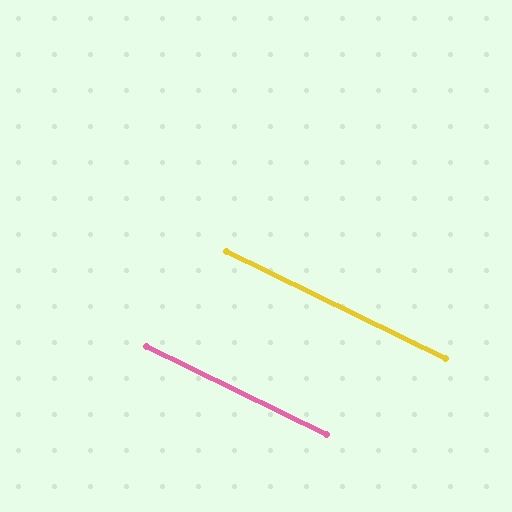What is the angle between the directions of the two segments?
Approximately 0 degrees.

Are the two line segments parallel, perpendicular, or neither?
Parallel — their directions differ by only 0.1°.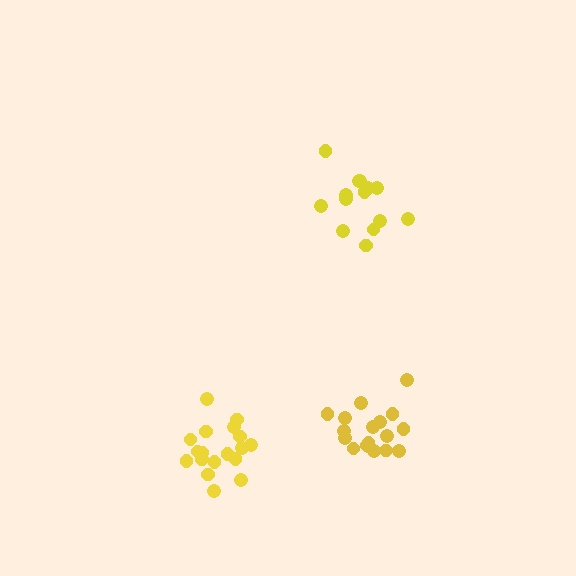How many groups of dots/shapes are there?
There are 3 groups.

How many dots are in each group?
Group 1: 19 dots, Group 2: 18 dots, Group 3: 14 dots (51 total).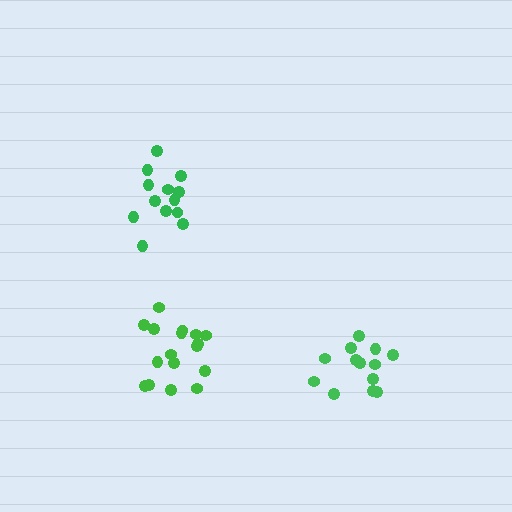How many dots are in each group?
Group 1: 13 dots, Group 2: 17 dots, Group 3: 13 dots (43 total).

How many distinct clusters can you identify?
There are 3 distinct clusters.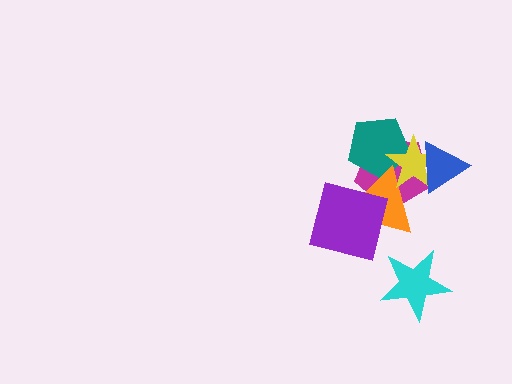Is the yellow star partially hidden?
Yes, it is partially covered by another shape.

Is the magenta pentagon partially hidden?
Yes, it is partially covered by another shape.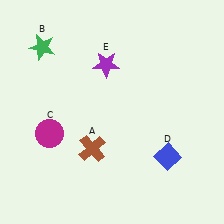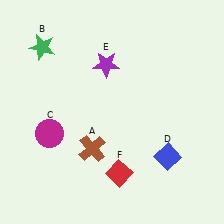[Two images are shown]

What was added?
A red diamond (F) was added in Image 2.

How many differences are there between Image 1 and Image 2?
There is 1 difference between the two images.